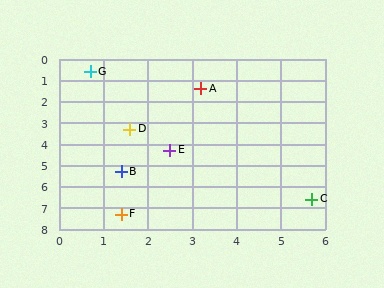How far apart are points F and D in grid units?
Points F and D are about 4.0 grid units apart.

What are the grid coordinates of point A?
Point A is at approximately (3.2, 1.4).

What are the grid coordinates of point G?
Point G is at approximately (0.7, 0.6).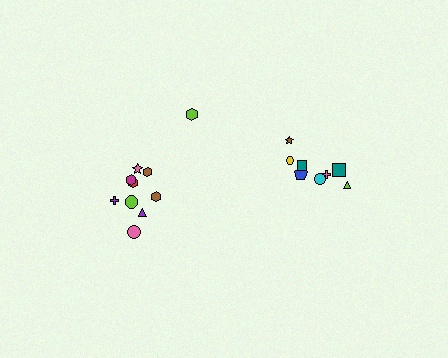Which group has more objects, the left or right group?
The left group.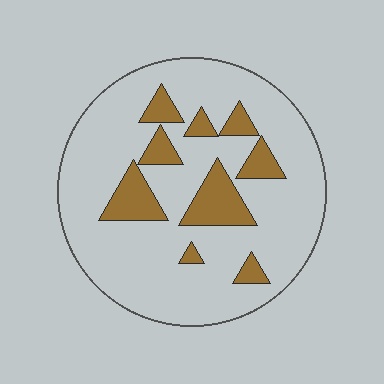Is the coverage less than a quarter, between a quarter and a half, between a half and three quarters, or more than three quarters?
Less than a quarter.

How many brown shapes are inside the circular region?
9.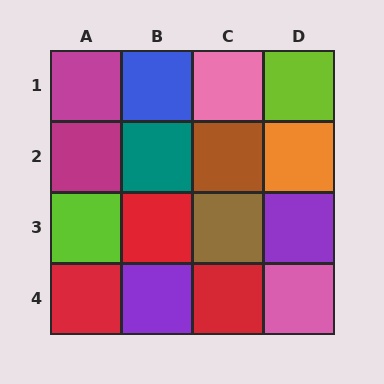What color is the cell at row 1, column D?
Lime.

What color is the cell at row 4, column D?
Pink.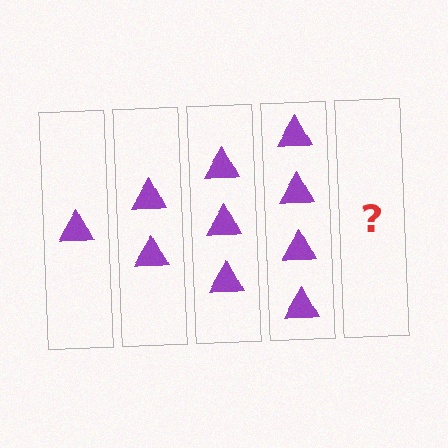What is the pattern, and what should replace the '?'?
The pattern is that each step adds one more triangle. The '?' should be 5 triangles.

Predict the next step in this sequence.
The next step is 5 triangles.